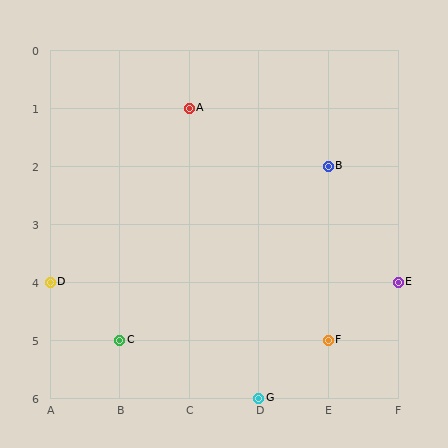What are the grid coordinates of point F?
Point F is at grid coordinates (E, 5).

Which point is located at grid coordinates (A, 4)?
Point D is at (A, 4).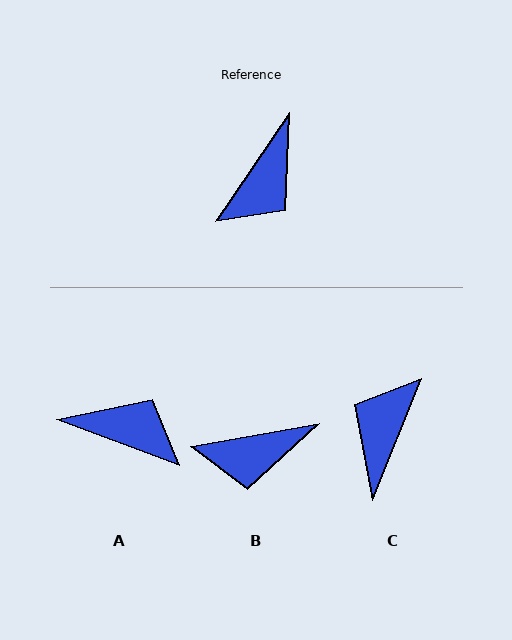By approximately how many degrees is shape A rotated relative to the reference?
Approximately 104 degrees counter-clockwise.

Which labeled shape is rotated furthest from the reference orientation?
C, about 167 degrees away.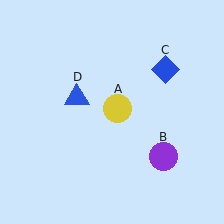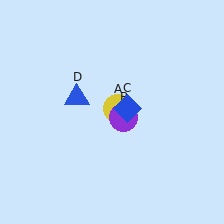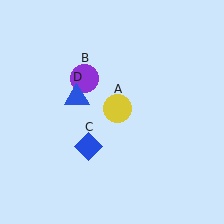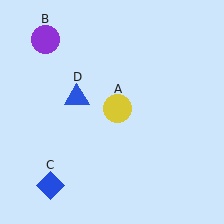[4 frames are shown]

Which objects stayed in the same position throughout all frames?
Yellow circle (object A) and blue triangle (object D) remained stationary.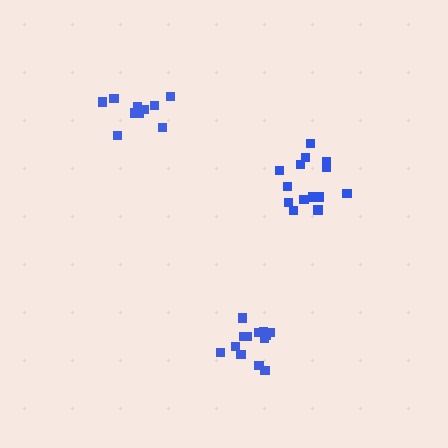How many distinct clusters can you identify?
There are 3 distinct clusters.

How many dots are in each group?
Group 1: 10 dots, Group 2: 14 dots, Group 3: 13 dots (37 total).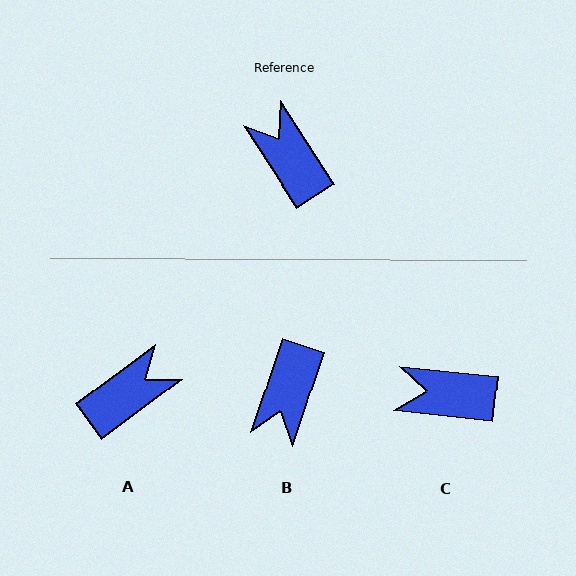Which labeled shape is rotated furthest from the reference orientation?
B, about 129 degrees away.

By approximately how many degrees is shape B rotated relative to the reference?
Approximately 129 degrees counter-clockwise.